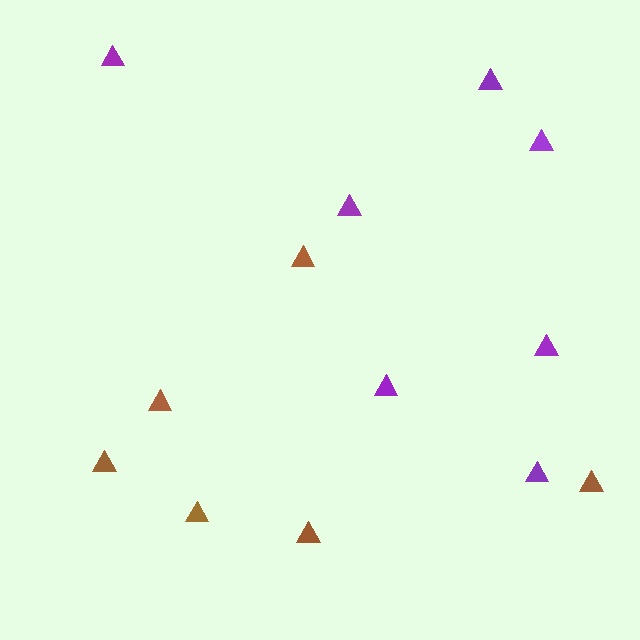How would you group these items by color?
There are 2 groups: one group of brown triangles (6) and one group of purple triangles (7).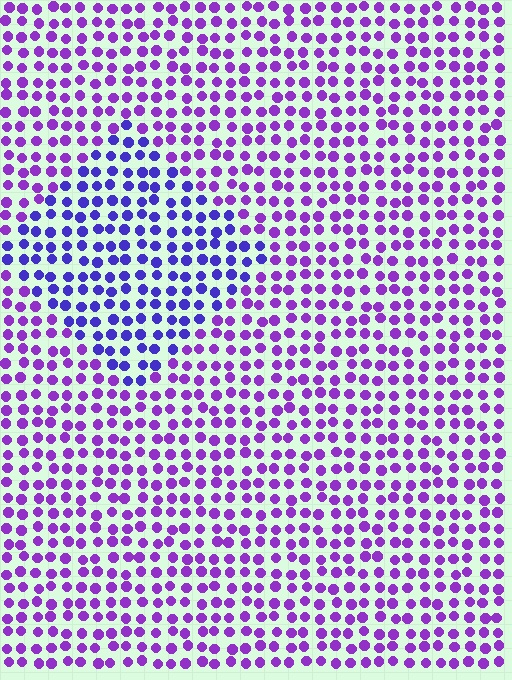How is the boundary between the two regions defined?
The boundary is defined purely by a slight shift in hue (about 32 degrees). Spacing, size, and orientation are identical on both sides.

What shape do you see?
I see a diamond.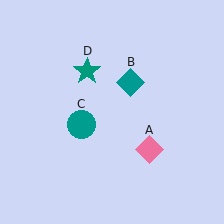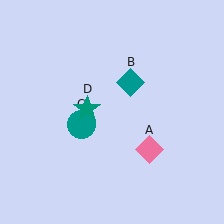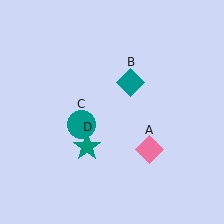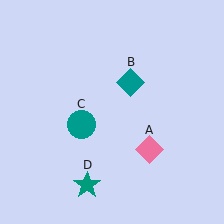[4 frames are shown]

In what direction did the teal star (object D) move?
The teal star (object D) moved down.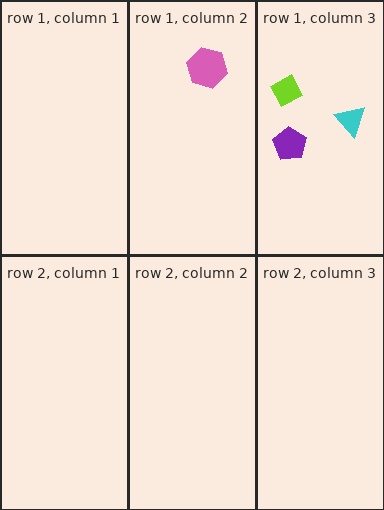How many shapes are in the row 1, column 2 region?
1.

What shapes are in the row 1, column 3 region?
The cyan triangle, the purple pentagon, the lime diamond.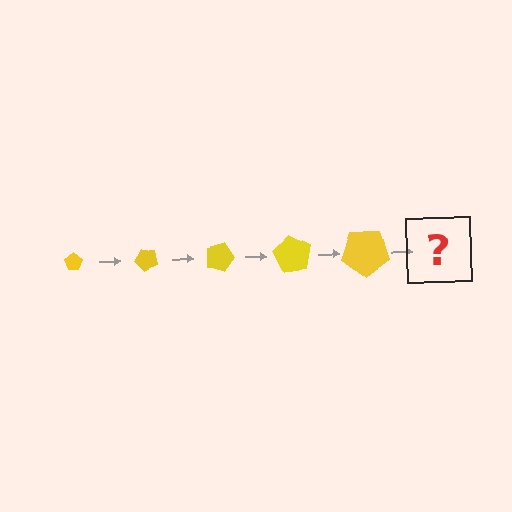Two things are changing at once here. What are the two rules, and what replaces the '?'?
The two rules are that the pentagon grows larger each step and it rotates 45 degrees each step. The '?' should be a pentagon, larger than the previous one and rotated 225 degrees from the start.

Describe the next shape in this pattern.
It should be a pentagon, larger than the previous one and rotated 225 degrees from the start.